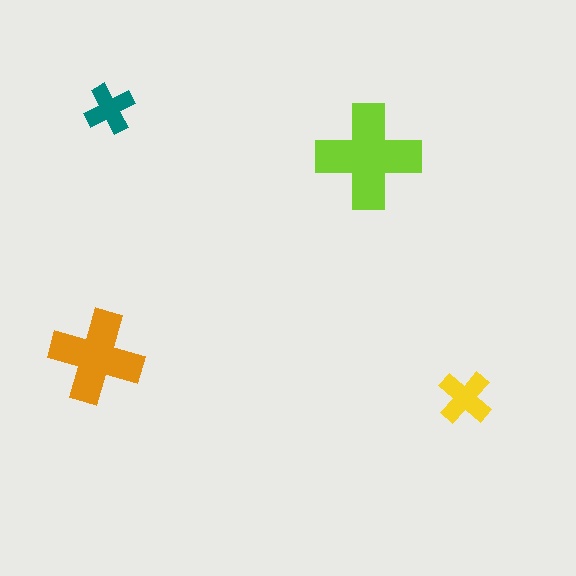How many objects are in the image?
There are 4 objects in the image.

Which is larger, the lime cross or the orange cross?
The lime one.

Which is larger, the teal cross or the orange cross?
The orange one.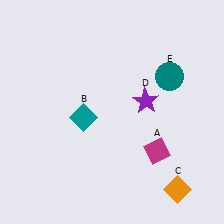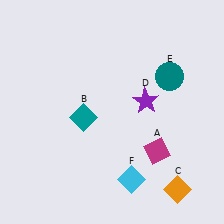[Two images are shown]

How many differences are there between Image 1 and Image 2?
There is 1 difference between the two images.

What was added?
A cyan diamond (F) was added in Image 2.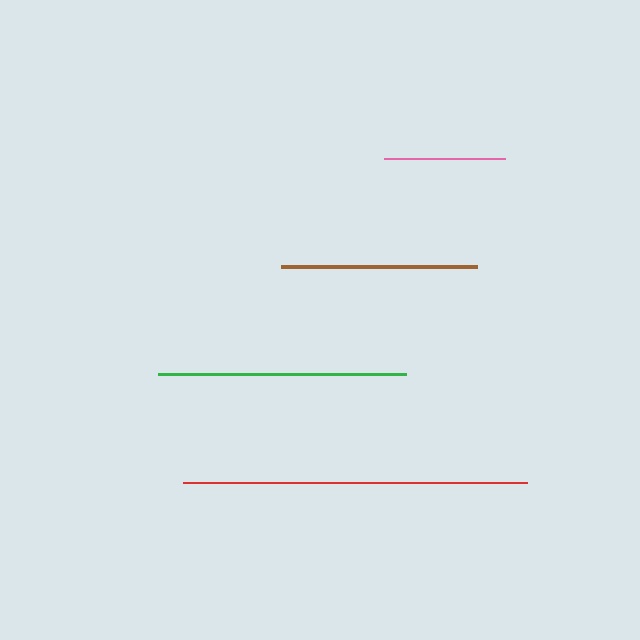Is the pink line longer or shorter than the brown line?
The brown line is longer than the pink line.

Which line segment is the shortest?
The pink line is the shortest at approximately 121 pixels.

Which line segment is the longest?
The red line is the longest at approximately 344 pixels.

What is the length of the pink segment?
The pink segment is approximately 121 pixels long.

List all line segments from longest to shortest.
From longest to shortest: red, green, brown, pink.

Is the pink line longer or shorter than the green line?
The green line is longer than the pink line.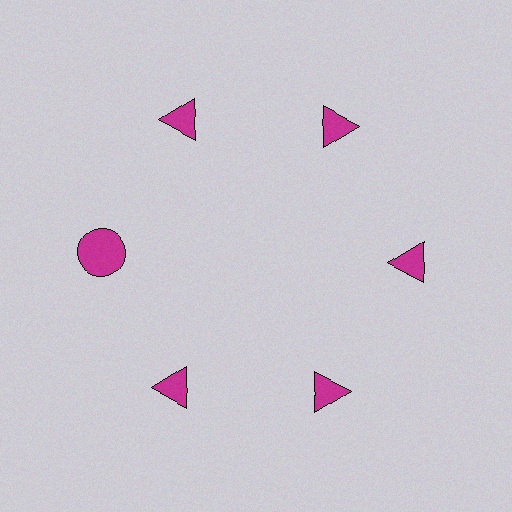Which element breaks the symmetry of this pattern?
The magenta circle at roughly the 9 o'clock position breaks the symmetry. All other shapes are magenta triangles.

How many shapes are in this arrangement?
There are 6 shapes arranged in a ring pattern.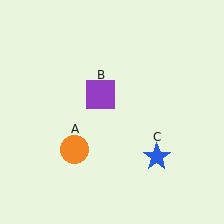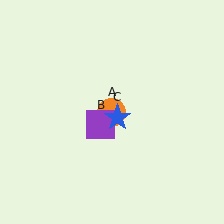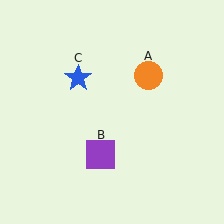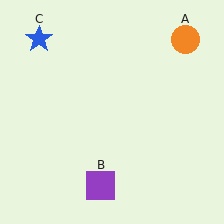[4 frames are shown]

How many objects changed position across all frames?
3 objects changed position: orange circle (object A), purple square (object B), blue star (object C).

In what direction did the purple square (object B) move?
The purple square (object B) moved down.